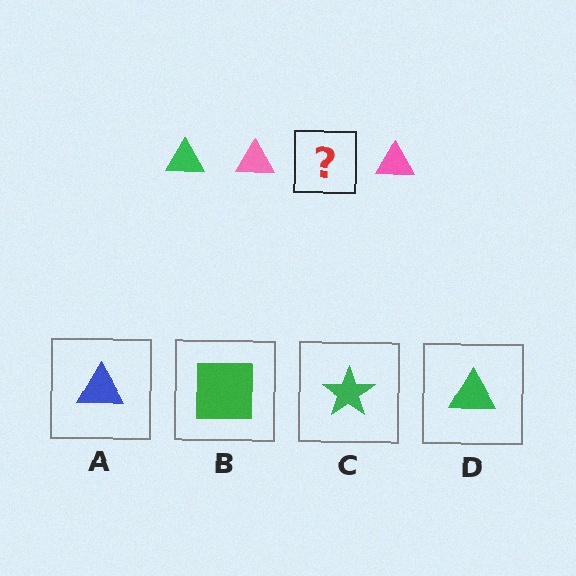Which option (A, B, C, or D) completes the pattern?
D.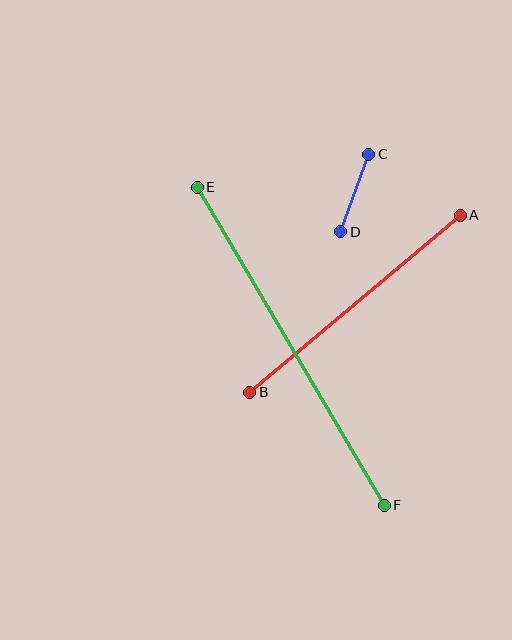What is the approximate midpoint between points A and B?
The midpoint is at approximately (355, 304) pixels.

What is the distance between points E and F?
The distance is approximately 369 pixels.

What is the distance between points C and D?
The distance is approximately 82 pixels.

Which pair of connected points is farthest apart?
Points E and F are farthest apart.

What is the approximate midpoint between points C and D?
The midpoint is at approximately (355, 193) pixels.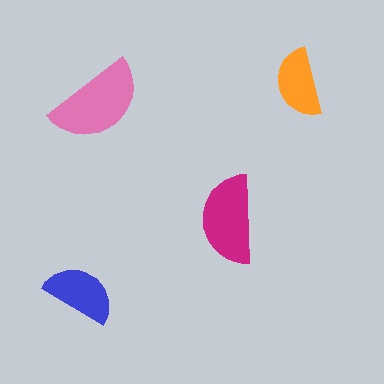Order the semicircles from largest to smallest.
the pink one, the magenta one, the blue one, the orange one.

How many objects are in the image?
There are 4 objects in the image.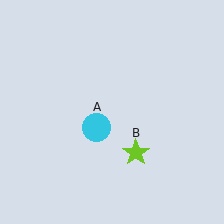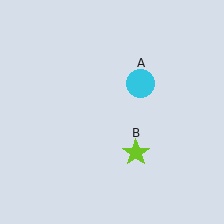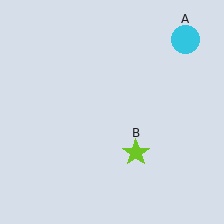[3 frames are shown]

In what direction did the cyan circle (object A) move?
The cyan circle (object A) moved up and to the right.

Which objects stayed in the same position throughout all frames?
Lime star (object B) remained stationary.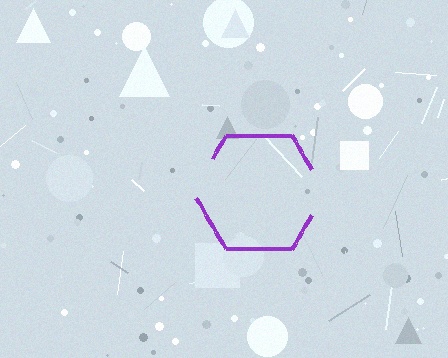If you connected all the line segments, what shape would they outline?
They would outline a hexagon.